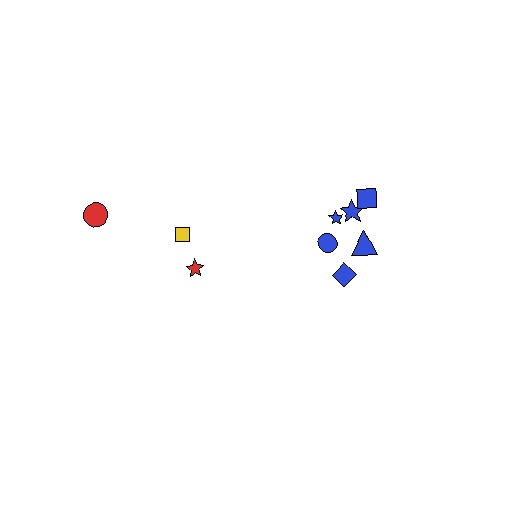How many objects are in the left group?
There are 3 objects.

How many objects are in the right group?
There are 6 objects.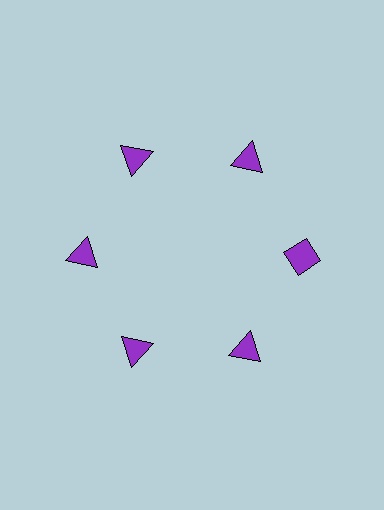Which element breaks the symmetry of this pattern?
The purple diamond at roughly the 3 o'clock position breaks the symmetry. All other shapes are purple triangles.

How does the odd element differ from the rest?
It has a different shape: diamond instead of triangle.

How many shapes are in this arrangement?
There are 6 shapes arranged in a ring pattern.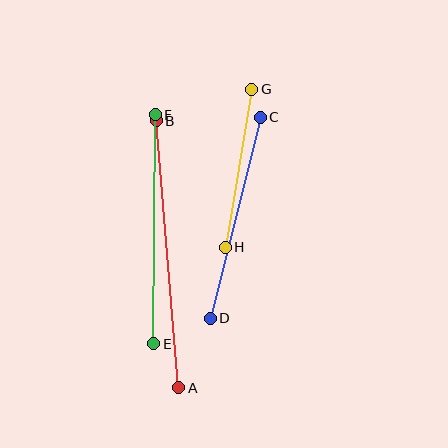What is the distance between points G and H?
The distance is approximately 160 pixels.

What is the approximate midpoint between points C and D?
The midpoint is at approximately (235, 218) pixels.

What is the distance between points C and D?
The distance is approximately 207 pixels.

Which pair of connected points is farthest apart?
Points A and B are farthest apart.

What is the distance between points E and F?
The distance is approximately 229 pixels.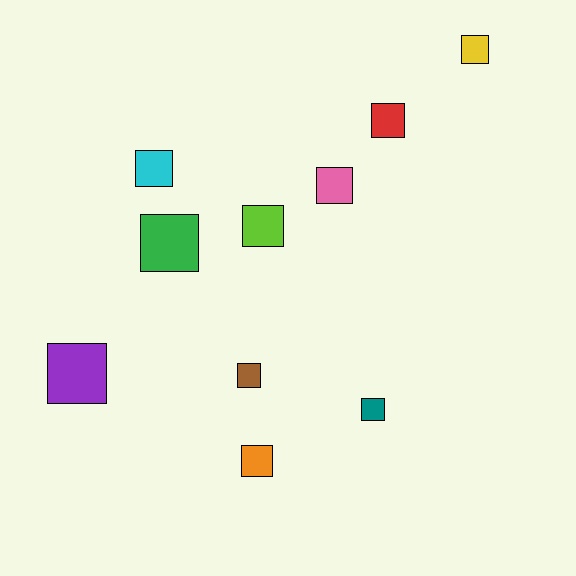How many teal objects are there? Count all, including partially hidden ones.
There is 1 teal object.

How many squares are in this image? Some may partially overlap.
There are 10 squares.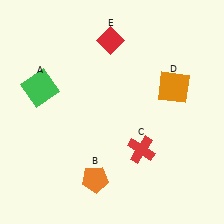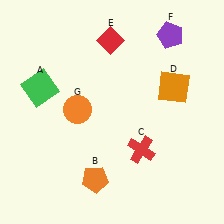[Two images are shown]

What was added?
A purple pentagon (F), an orange circle (G) were added in Image 2.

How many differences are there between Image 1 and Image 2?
There are 2 differences between the two images.